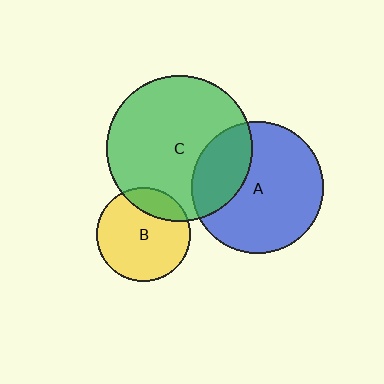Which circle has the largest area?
Circle C (green).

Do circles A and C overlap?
Yes.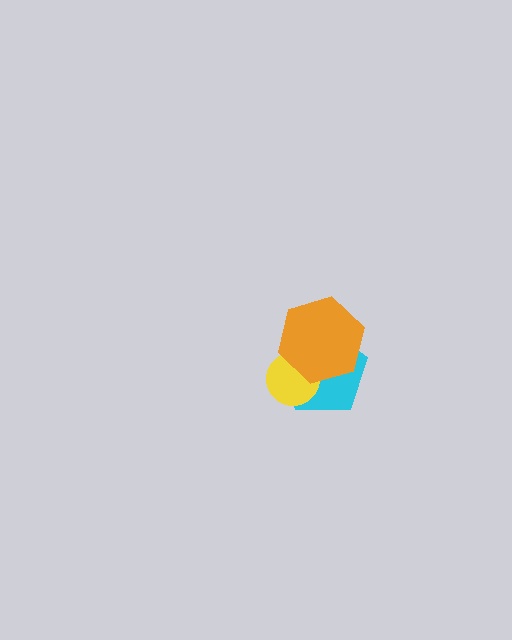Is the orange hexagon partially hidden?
No, no other shape covers it.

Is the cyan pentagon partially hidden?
Yes, it is partially covered by another shape.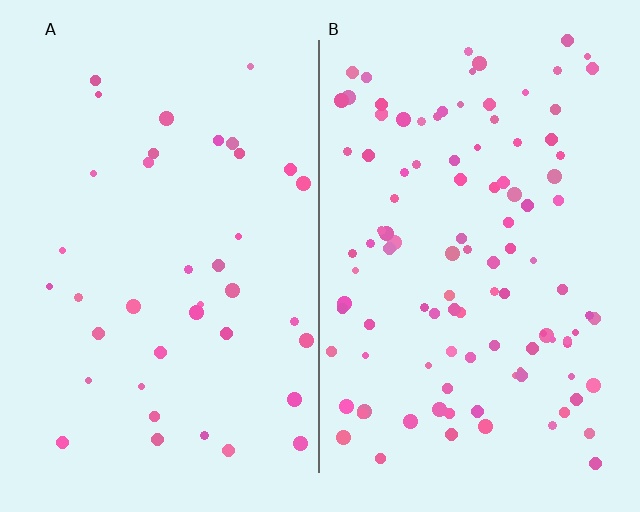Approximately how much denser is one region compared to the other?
Approximately 2.8× — region B over region A.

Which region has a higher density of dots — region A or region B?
B (the right).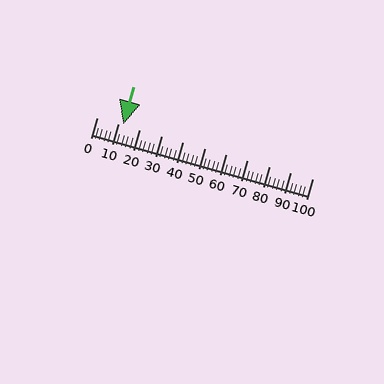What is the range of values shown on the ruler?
The ruler shows values from 0 to 100.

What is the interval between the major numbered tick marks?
The major tick marks are spaced 10 units apart.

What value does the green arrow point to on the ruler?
The green arrow points to approximately 12.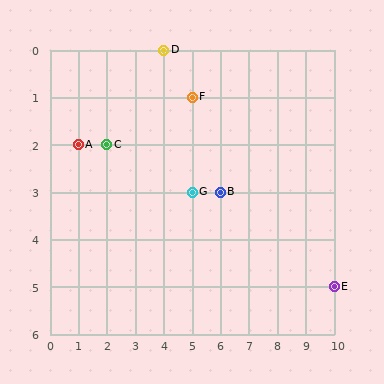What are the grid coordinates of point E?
Point E is at grid coordinates (10, 5).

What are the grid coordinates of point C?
Point C is at grid coordinates (2, 2).